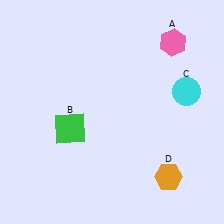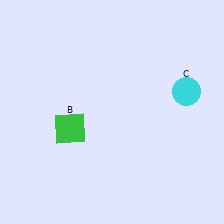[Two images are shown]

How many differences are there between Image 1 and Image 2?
There are 2 differences between the two images.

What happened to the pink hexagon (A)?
The pink hexagon (A) was removed in Image 2. It was in the top-right area of Image 1.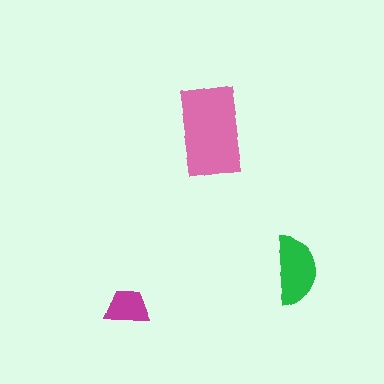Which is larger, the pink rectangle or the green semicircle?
The pink rectangle.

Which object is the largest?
The pink rectangle.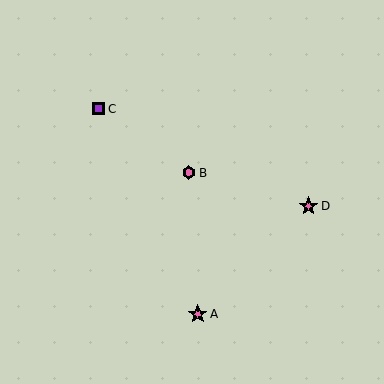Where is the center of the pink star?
The center of the pink star is at (198, 314).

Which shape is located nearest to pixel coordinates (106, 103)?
The purple square (labeled C) at (99, 109) is nearest to that location.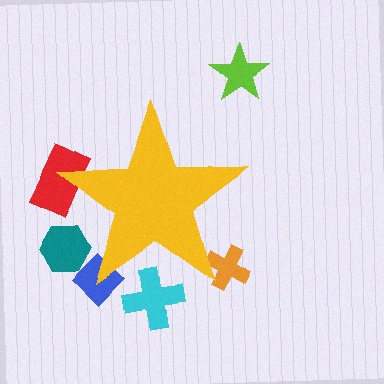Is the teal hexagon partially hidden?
Yes, the teal hexagon is partially hidden behind the yellow star.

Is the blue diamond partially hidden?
Yes, the blue diamond is partially hidden behind the yellow star.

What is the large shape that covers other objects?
A yellow star.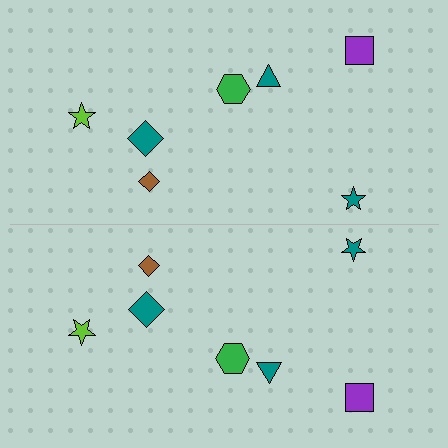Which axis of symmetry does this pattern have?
The pattern has a horizontal axis of symmetry running through the center of the image.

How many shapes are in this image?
There are 14 shapes in this image.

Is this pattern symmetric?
Yes, this pattern has bilateral (reflection) symmetry.